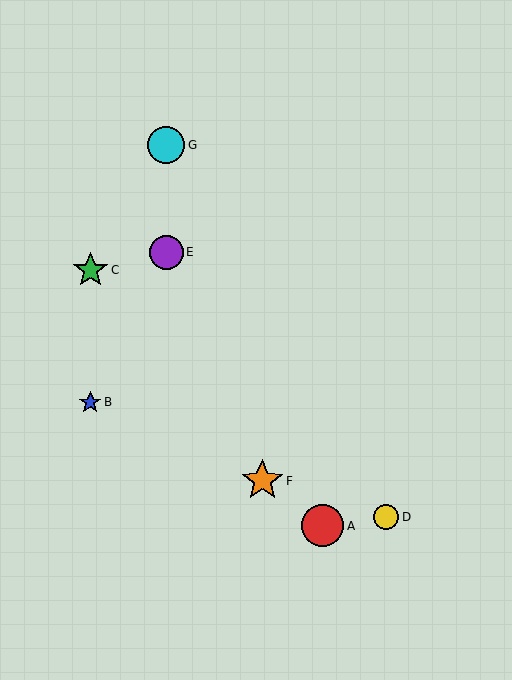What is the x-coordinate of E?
Object E is at x≈166.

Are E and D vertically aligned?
No, E is at x≈166 and D is at x≈386.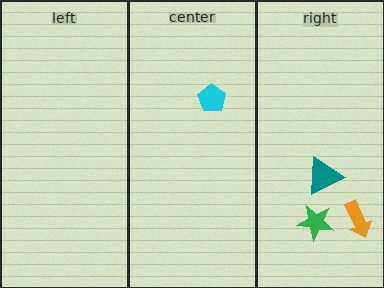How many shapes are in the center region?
1.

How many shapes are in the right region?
3.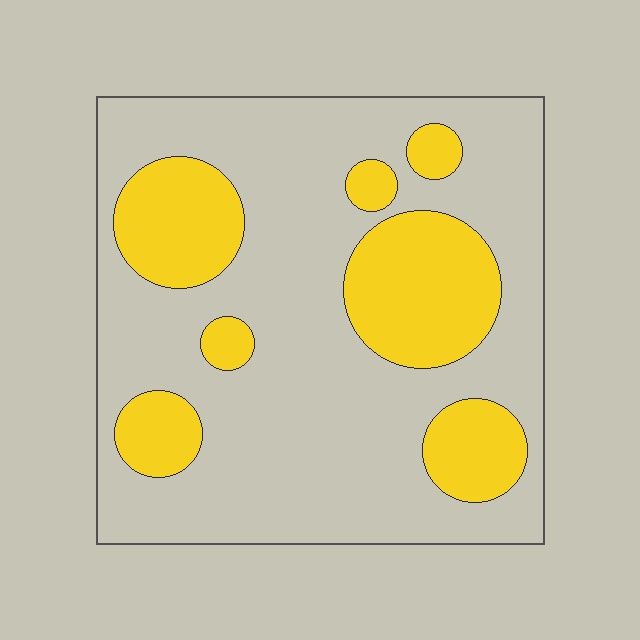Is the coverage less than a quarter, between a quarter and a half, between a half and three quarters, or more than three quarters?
Between a quarter and a half.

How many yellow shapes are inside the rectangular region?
7.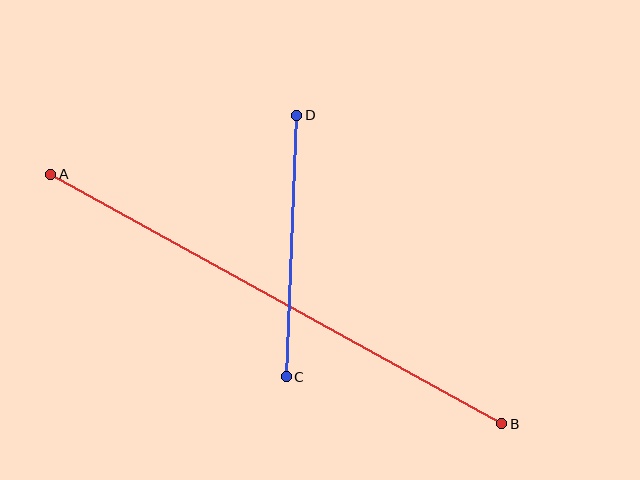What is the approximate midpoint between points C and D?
The midpoint is at approximately (291, 246) pixels.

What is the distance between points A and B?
The distance is approximately 515 pixels.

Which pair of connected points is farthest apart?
Points A and B are farthest apart.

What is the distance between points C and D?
The distance is approximately 262 pixels.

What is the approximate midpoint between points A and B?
The midpoint is at approximately (276, 299) pixels.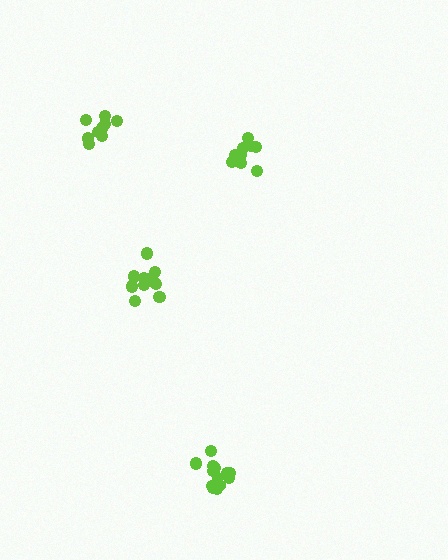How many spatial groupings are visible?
There are 4 spatial groupings.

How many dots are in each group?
Group 1: 9 dots, Group 2: 9 dots, Group 3: 14 dots, Group 4: 13 dots (45 total).